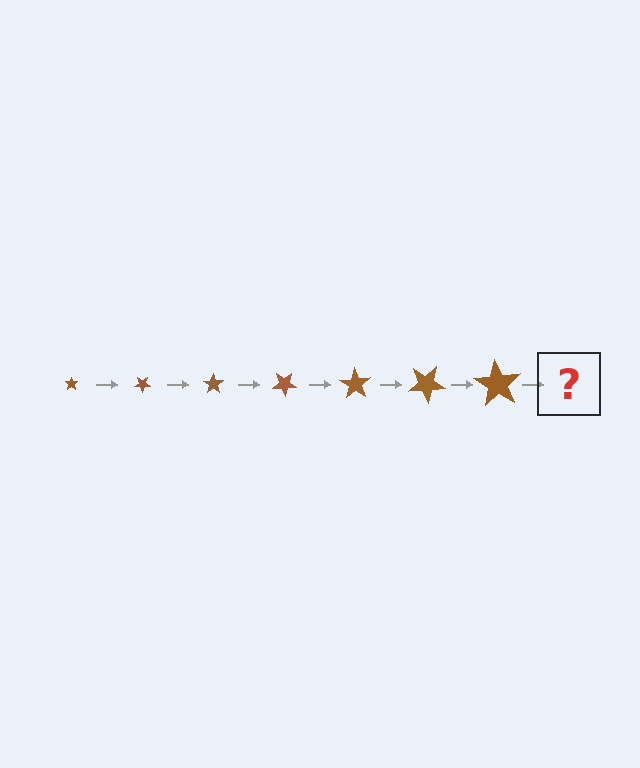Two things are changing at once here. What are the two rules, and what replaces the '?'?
The two rules are that the star grows larger each step and it rotates 35 degrees each step. The '?' should be a star, larger than the previous one and rotated 245 degrees from the start.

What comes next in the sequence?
The next element should be a star, larger than the previous one and rotated 245 degrees from the start.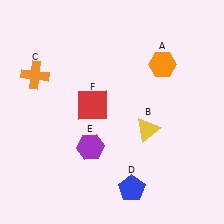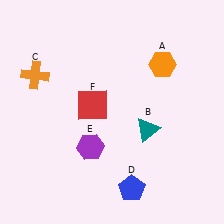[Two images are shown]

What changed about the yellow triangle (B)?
In Image 1, B is yellow. In Image 2, it changed to teal.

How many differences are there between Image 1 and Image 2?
There is 1 difference between the two images.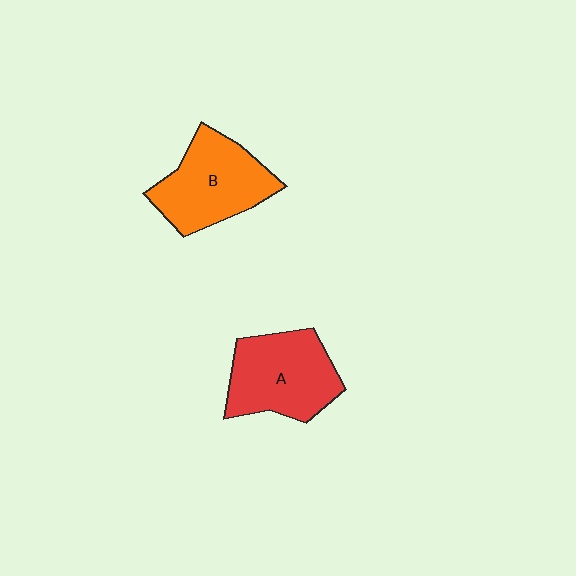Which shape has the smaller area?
Shape A (red).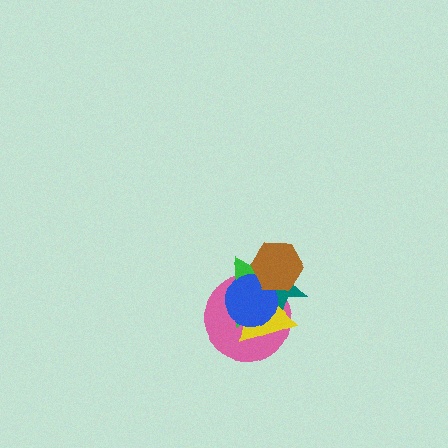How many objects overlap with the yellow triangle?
5 objects overlap with the yellow triangle.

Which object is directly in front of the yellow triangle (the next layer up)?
The blue circle is directly in front of the yellow triangle.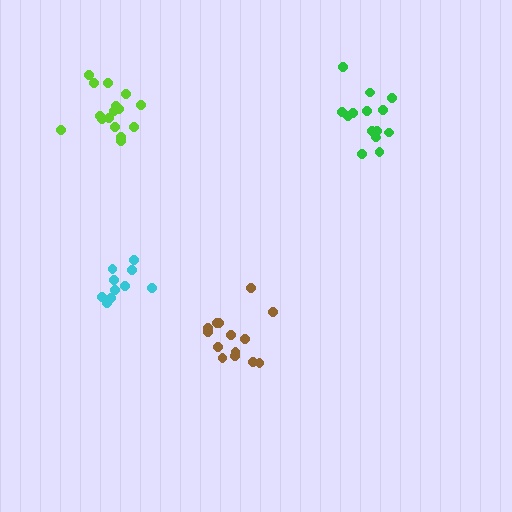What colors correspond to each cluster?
The clusters are colored: green, brown, cyan, lime.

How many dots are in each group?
Group 1: 14 dots, Group 2: 14 dots, Group 3: 10 dots, Group 4: 16 dots (54 total).